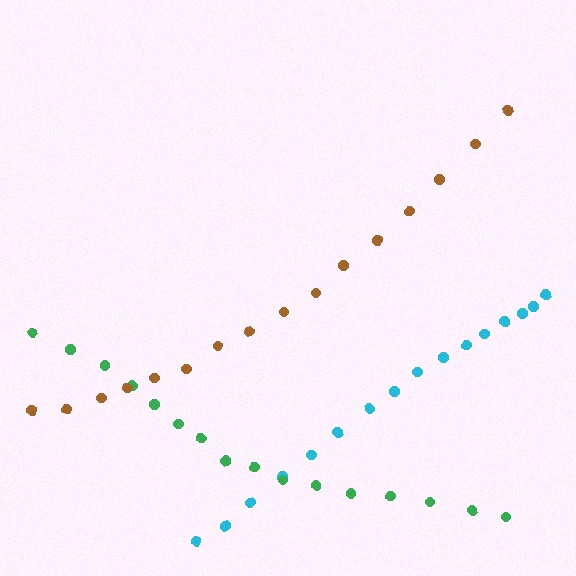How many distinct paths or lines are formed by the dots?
There are 3 distinct paths.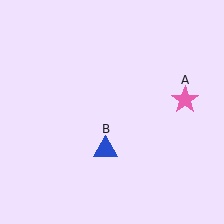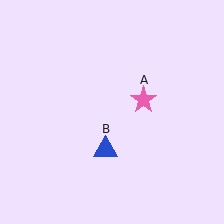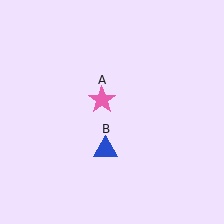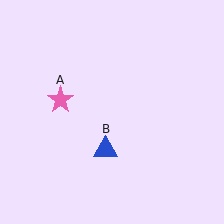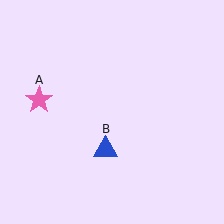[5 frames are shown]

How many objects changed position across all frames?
1 object changed position: pink star (object A).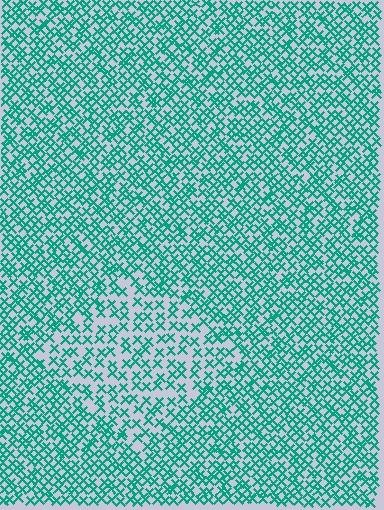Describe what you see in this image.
The image contains small teal elements arranged at two different densities. A diamond-shaped region is visible where the elements are less densely packed than the surrounding area.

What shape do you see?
I see a diamond.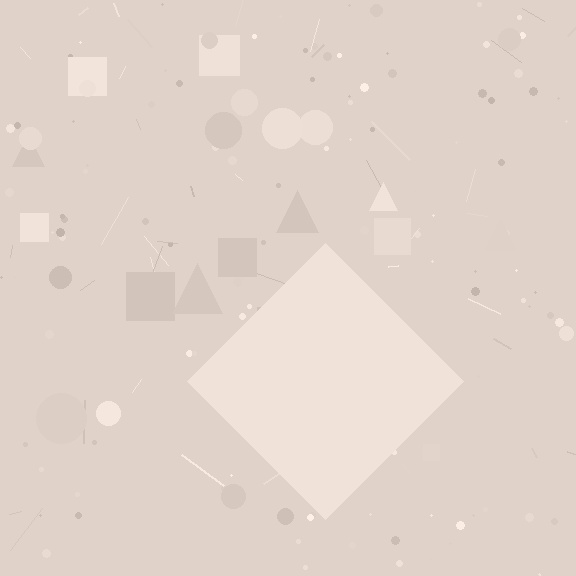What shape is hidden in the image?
A diamond is hidden in the image.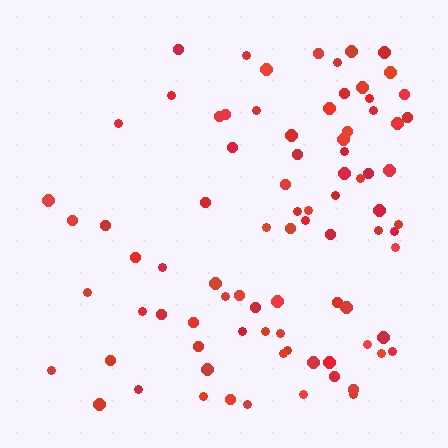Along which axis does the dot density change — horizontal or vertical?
Horizontal.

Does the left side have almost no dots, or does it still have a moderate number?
Still a moderate number, just noticeably fewer than the right.